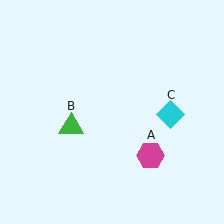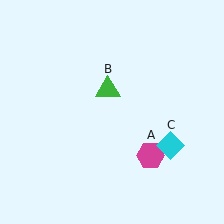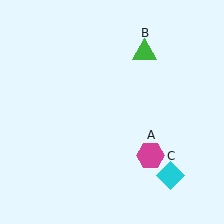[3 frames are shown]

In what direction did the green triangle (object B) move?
The green triangle (object B) moved up and to the right.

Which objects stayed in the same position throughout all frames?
Magenta hexagon (object A) remained stationary.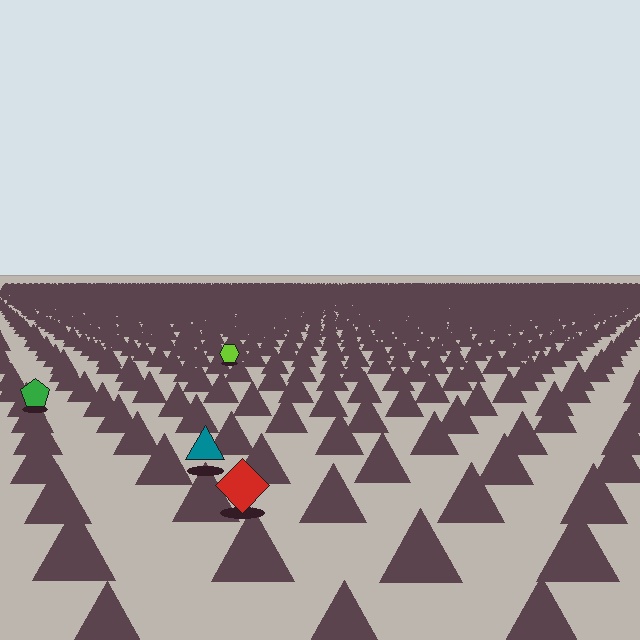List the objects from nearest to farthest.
From nearest to farthest: the red diamond, the teal triangle, the green pentagon, the lime hexagon.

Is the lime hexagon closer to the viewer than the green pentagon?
No. The green pentagon is closer — you can tell from the texture gradient: the ground texture is coarser near it.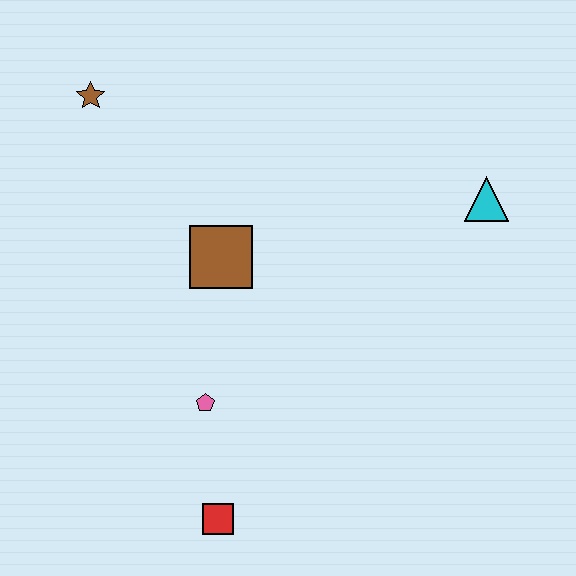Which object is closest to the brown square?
The pink pentagon is closest to the brown square.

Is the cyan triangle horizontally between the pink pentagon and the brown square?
No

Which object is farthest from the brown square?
The cyan triangle is farthest from the brown square.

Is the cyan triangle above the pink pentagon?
Yes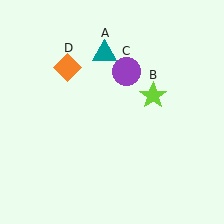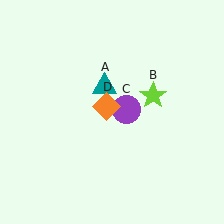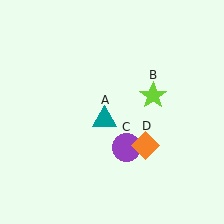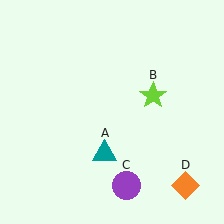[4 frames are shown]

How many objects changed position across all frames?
3 objects changed position: teal triangle (object A), purple circle (object C), orange diamond (object D).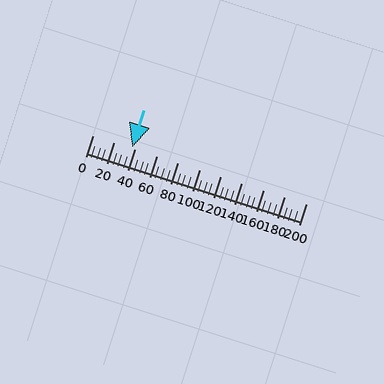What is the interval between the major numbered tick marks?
The major tick marks are spaced 20 units apart.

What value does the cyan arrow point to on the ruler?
The cyan arrow points to approximately 37.